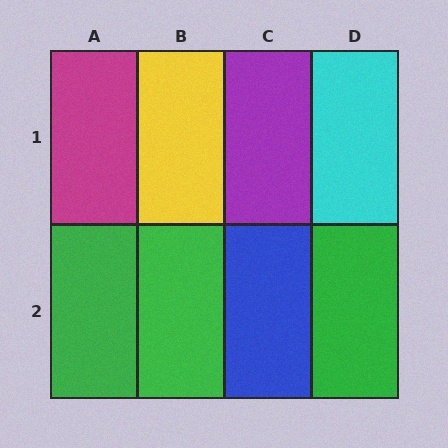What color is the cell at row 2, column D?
Green.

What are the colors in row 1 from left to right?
Magenta, yellow, purple, cyan.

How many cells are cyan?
1 cell is cyan.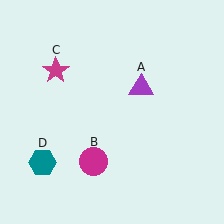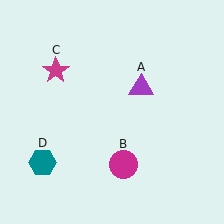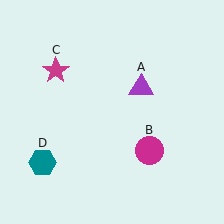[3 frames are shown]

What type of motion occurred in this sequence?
The magenta circle (object B) rotated counterclockwise around the center of the scene.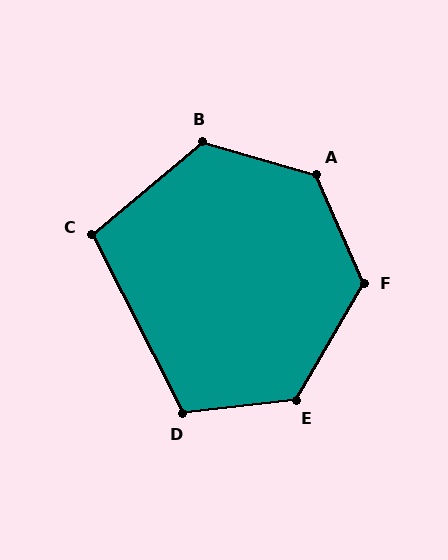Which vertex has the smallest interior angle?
C, at approximately 103 degrees.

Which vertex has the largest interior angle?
A, at approximately 130 degrees.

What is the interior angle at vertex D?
Approximately 110 degrees (obtuse).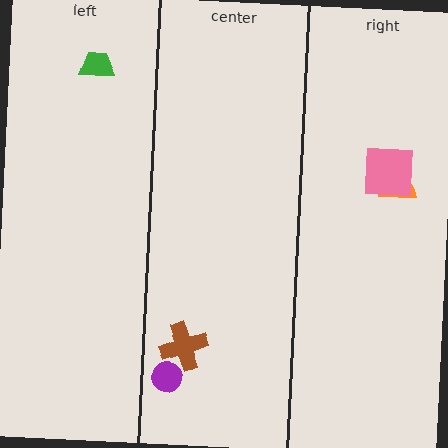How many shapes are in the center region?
2.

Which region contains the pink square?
The right region.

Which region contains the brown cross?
The center region.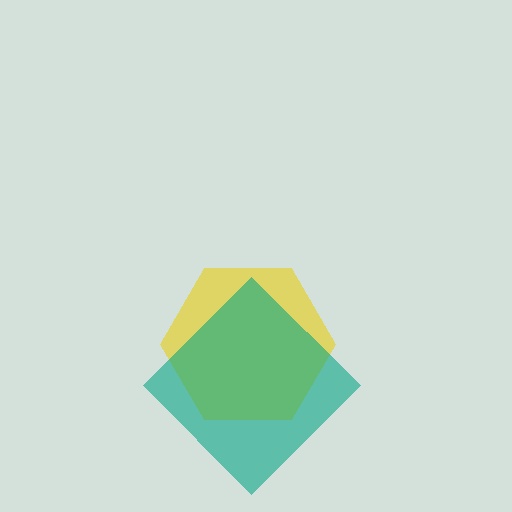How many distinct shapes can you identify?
There are 2 distinct shapes: a yellow hexagon, a teal diamond.